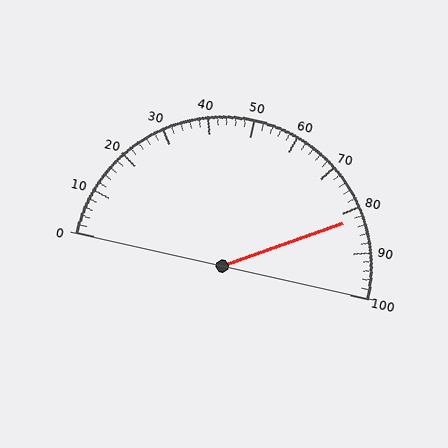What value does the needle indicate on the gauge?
The needle indicates approximately 82.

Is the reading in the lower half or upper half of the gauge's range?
The reading is in the upper half of the range (0 to 100).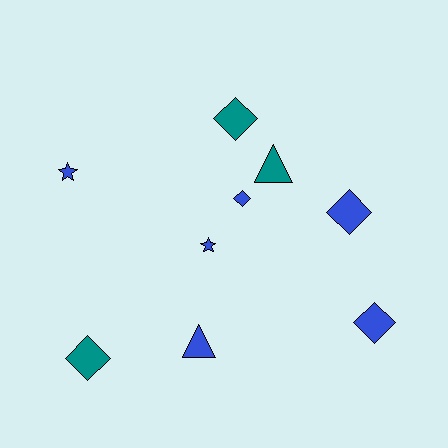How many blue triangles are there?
There is 1 blue triangle.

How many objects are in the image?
There are 9 objects.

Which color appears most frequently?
Blue, with 6 objects.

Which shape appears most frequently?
Diamond, with 5 objects.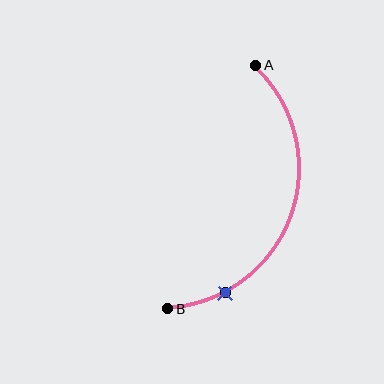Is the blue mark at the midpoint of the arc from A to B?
No. The blue mark lies on the arc but is closer to endpoint B. The arc midpoint would be at the point on the curve equidistant along the arc from both A and B.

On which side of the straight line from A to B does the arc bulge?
The arc bulges to the right of the straight line connecting A and B.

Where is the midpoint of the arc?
The arc midpoint is the point on the curve farthest from the straight line joining A and B. It sits to the right of that line.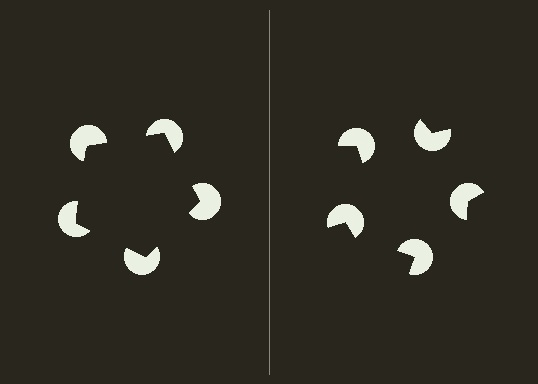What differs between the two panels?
The pac-man discs are positioned identically on both sides; only the wedge orientations differ. On the left they align to a pentagon; on the right they are misaligned.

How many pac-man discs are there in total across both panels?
10 — 5 on each side.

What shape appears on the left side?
An illusory pentagon.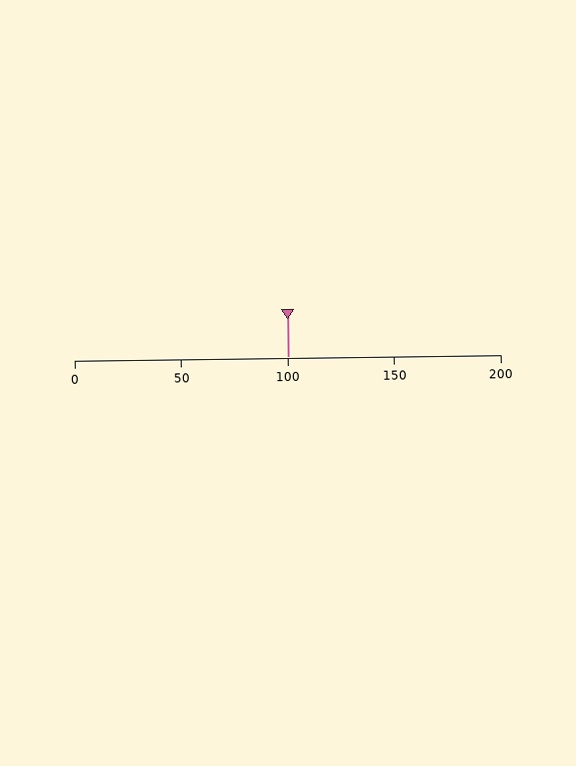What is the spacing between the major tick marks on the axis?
The major ticks are spaced 50 apart.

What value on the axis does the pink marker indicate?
The marker indicates approximately 100.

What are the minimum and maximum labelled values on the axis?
The axis runs from 0 to 200.